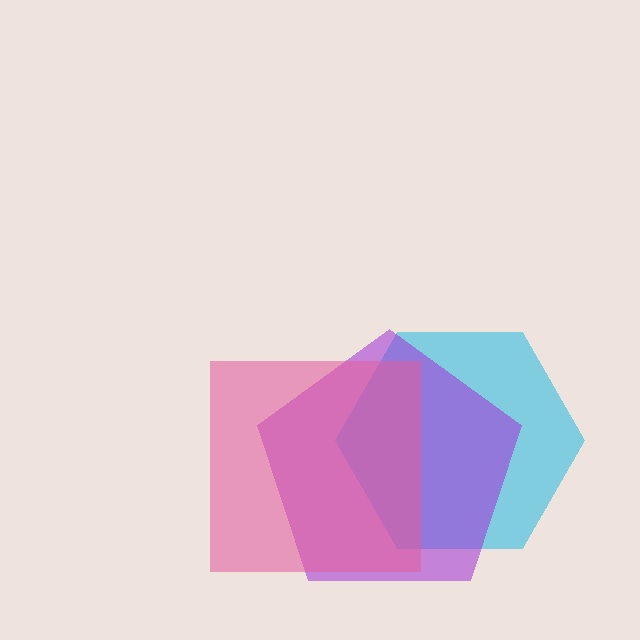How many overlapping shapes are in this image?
There are 3 overlapping shapes in the image.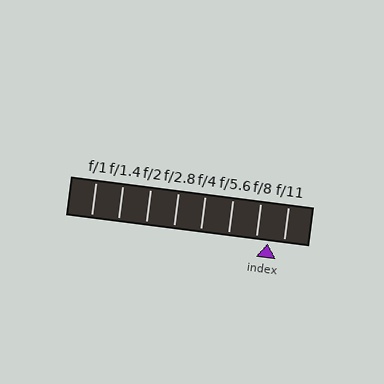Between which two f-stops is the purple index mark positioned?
The index mark is between f/8 and f/11.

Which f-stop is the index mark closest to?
The index mark is closest to f/8.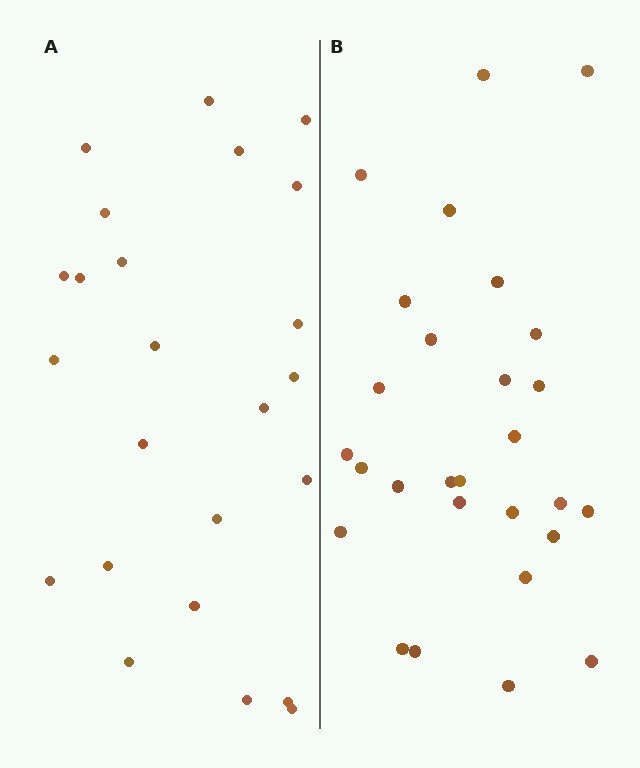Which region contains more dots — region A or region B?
Region B (the right region) has more dots.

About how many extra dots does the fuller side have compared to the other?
Region B has about 4 more dots than region A.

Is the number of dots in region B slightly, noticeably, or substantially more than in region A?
Region B has only slightly more — the two regions are fairly close. The ratio is roughly 1.2 to 1.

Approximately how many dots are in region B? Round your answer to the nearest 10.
About 30 dots. (The exact count is 28, which rounds to 30.)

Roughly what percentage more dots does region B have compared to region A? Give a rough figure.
About 15% more.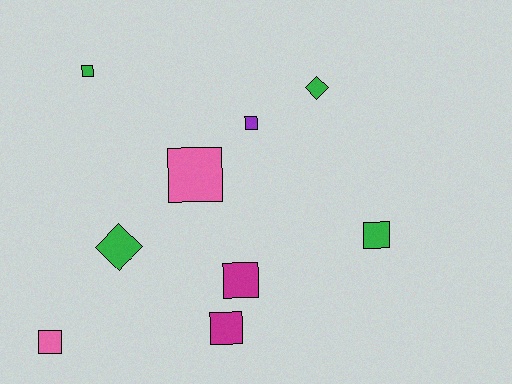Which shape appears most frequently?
Square, with 7 objects.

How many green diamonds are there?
There are 2 green diamonds.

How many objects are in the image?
There are 9 objects.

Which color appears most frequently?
Green, with 4 objects.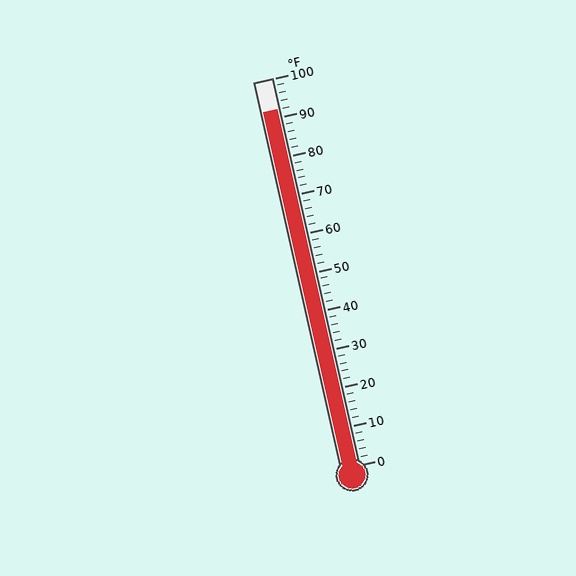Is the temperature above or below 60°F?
The temperature is above 60°F.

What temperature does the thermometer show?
The thermometer shows approximately 92°F.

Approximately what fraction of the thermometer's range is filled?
The thermometer is filled to approximately 90% of its range.